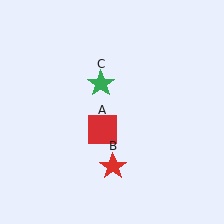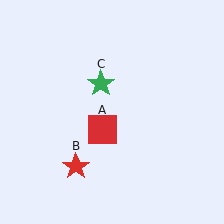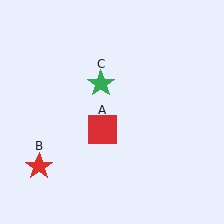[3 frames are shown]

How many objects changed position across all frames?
1 object changed position: red star (object B).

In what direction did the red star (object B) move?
The red star (object B) moved left.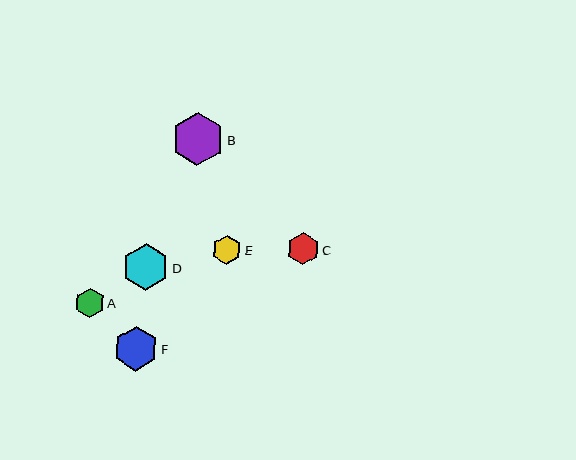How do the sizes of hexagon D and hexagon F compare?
Hexagon D and hexagon F are approximately the same size.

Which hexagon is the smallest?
Hexagon E is the smallest with a size of approximately 29 pixels.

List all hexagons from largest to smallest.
From largest to smallest: B, D, F, C, A, E.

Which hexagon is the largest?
Hexagon B is the largest with a size of approximately 53 pixels.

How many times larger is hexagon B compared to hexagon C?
Hexagon B is approximately 1.6 times the size of hexagon C.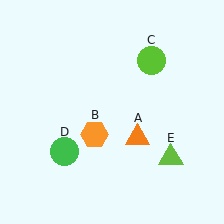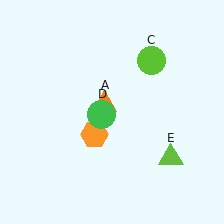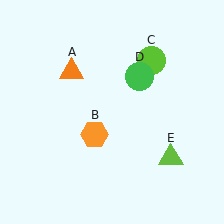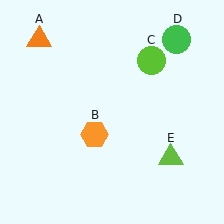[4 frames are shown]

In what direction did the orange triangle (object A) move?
The orange triangle (object A) moved up and to the left.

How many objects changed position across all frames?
2 objects changed position: orange triangle (object A), green circle (object D).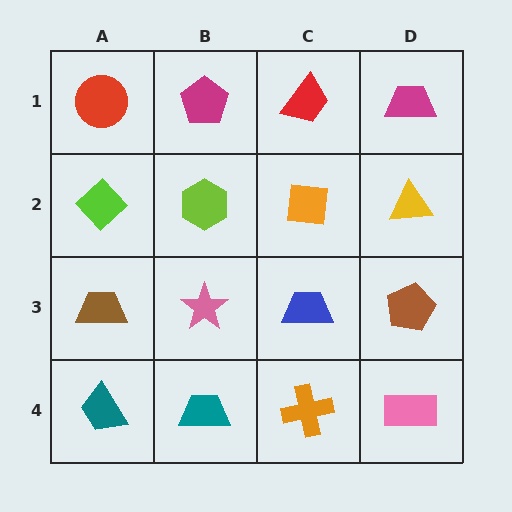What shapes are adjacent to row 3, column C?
An orange square (row 2, column C), an orange cross (row 4, column C), a pink star (row 3, column B), a brown pentagon (row 3, column D).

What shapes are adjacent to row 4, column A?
A brown trapezoid (row 3, column A), a teal trapezoid (row 4, column B).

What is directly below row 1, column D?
A yellow triangle.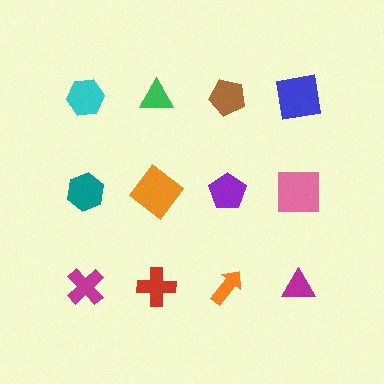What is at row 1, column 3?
A brown pentagon.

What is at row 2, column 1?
A teal hexagon.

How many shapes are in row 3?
4 shapes.